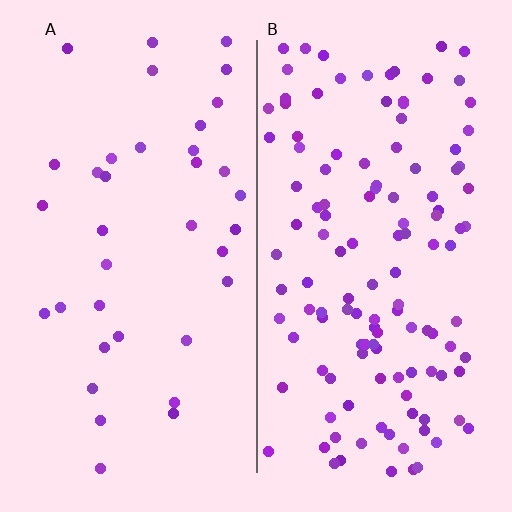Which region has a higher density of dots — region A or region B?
B (the right).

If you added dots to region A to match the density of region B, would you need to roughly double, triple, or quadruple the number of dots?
Approximately triple.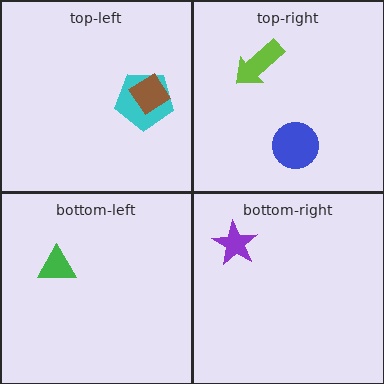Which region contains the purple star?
The bottom-right region.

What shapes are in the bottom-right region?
The purple star.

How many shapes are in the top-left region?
2.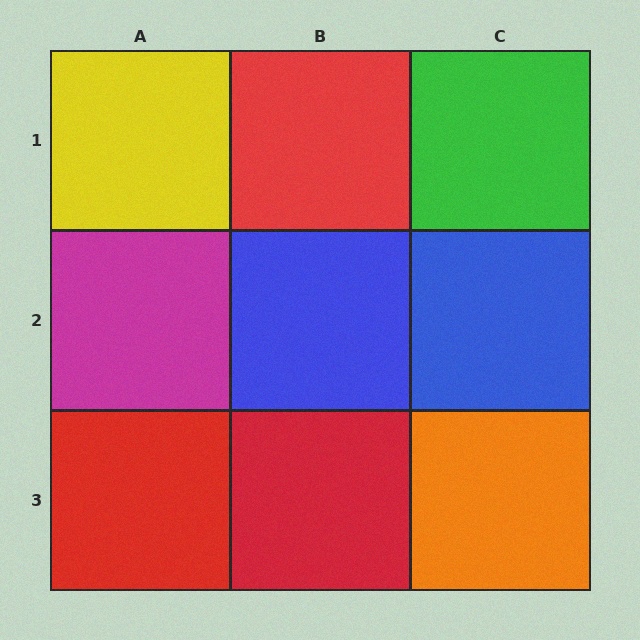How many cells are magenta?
1 cell is magenta.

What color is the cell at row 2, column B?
Blue.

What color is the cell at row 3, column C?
Orange.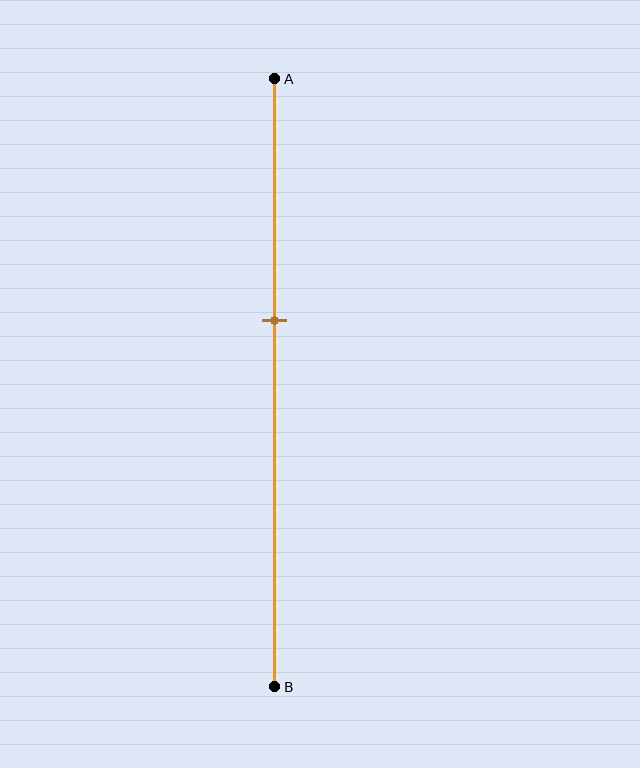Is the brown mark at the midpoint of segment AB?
No, the mark is at about 40% from A, not at the 50% midpoint.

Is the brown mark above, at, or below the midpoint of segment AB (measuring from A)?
The brown mark is above the midpoint of segment AB.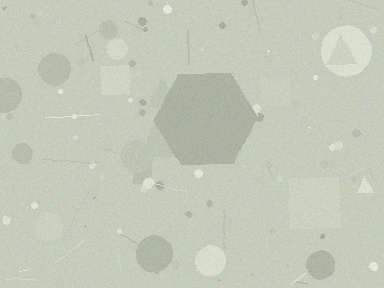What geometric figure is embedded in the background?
A hexagon is embedded in the background.